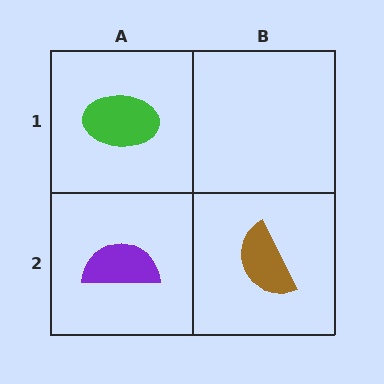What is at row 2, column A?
A purple semicircle.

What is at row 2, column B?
A brown semicircle.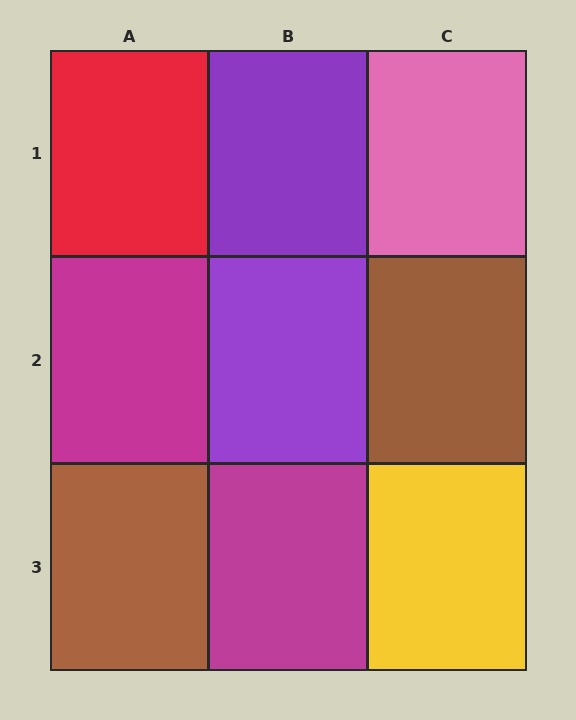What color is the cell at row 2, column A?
Magenta.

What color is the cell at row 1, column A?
Red.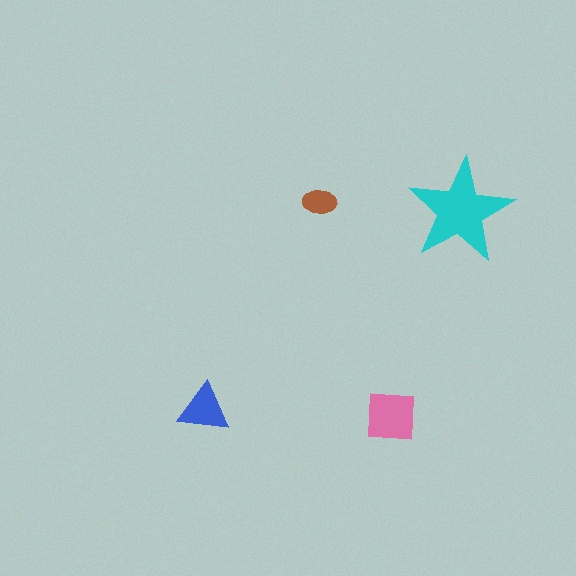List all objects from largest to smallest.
The cyan star, the pink square, the blue triangle, the brown ellipse.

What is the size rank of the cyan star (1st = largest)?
1st.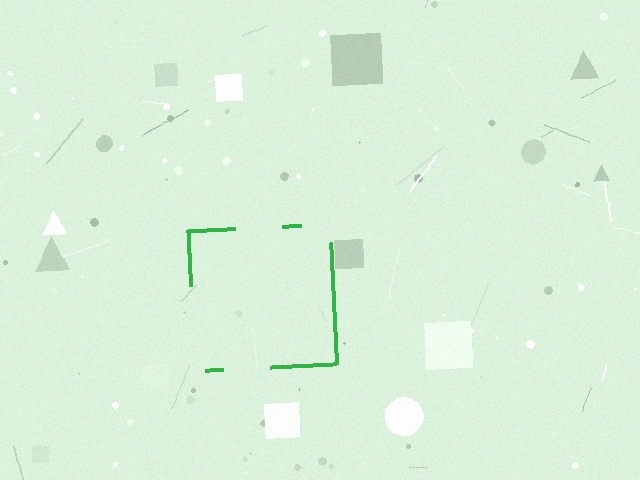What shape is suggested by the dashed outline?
The dashed outline suggests a square.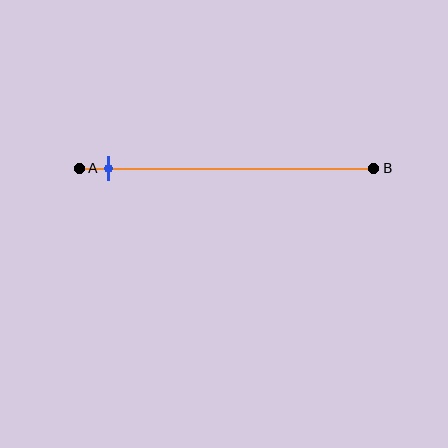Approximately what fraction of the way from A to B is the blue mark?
The blue mark is approximately 10% of the way from A to B.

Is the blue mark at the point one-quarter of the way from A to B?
No, the mark is at about 10% from A, not at the 25% one-quarter point.